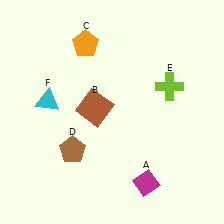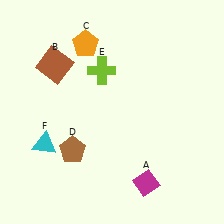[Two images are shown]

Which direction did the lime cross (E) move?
The lime cross (E) moved left.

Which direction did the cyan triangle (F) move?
The cyan triangle (F) moved down.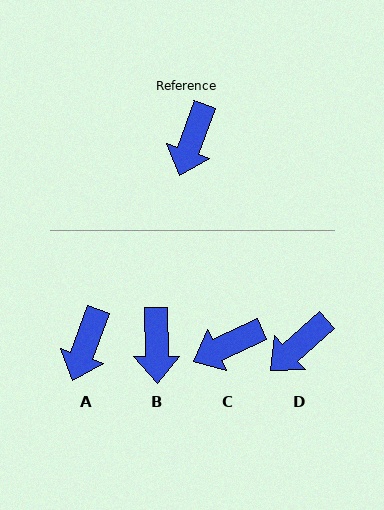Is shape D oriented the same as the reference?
No, it is off by about 29 degrees.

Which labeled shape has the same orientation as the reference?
A.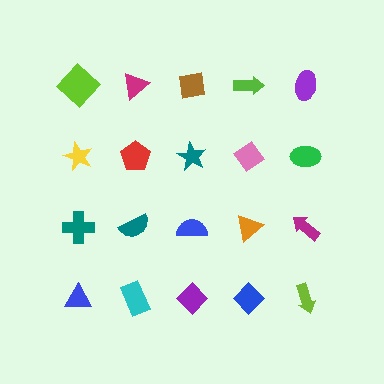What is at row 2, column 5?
A green ellipse.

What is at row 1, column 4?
A lime arrow.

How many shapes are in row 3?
5 shapes.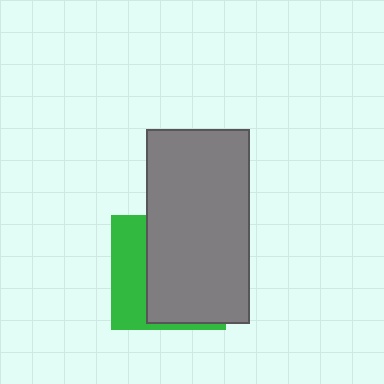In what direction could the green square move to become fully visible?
The green square could move left. That would shift it out from behind the gray rectangle entirely.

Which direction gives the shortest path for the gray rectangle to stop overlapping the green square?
Moving right gives the shortest separation.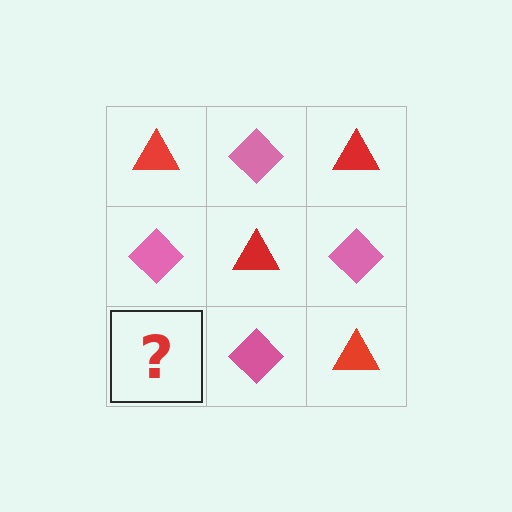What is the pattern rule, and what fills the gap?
The rule is that it alternates red triangle and pink diamond in a checkerboard pattern. The gap should be filled with a red triangle.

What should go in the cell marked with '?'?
The missing cell should contain a red triangle.